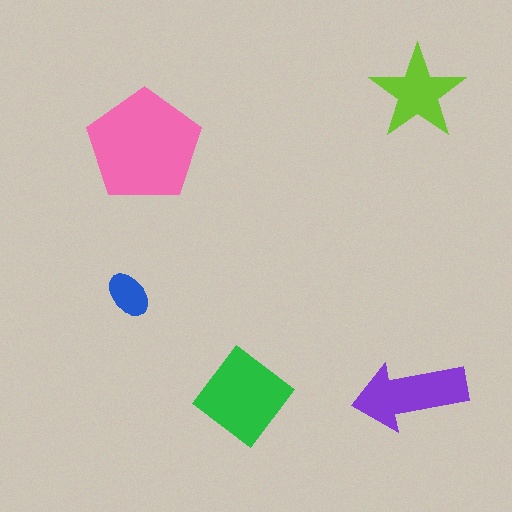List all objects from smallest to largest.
The blue ellipse, the lime star, the purple arrow, the green diamond, the pink pentagon.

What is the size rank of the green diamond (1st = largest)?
2nd.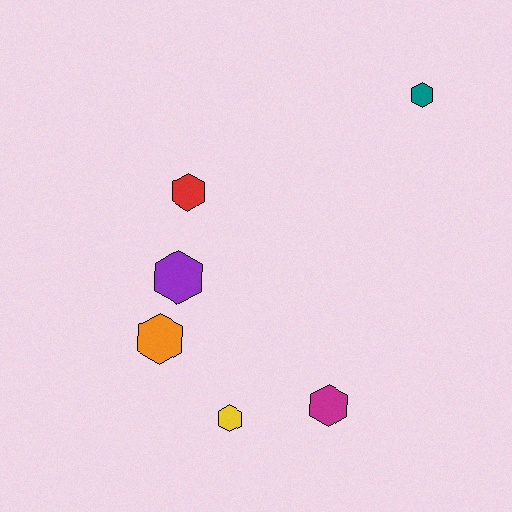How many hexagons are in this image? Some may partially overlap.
There are 6 hexagons.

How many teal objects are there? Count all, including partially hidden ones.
There is 1 teal object.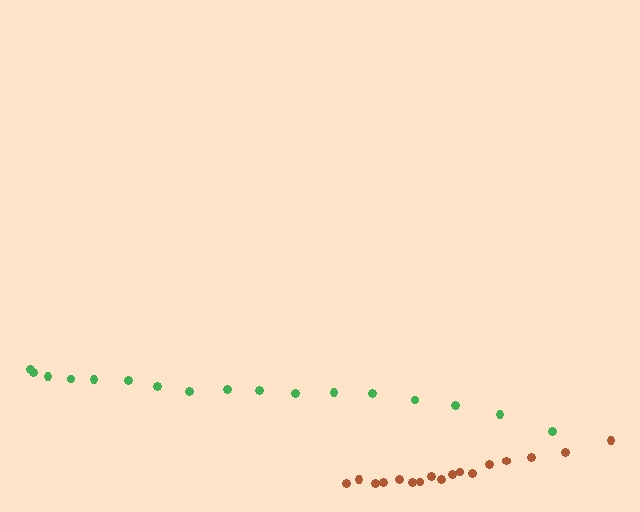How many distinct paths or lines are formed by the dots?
There are 2 distinct paths.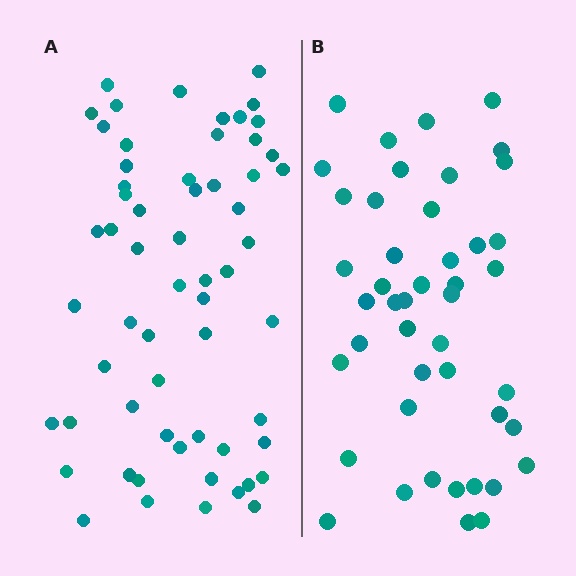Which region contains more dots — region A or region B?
Region A (the left region) has more dots.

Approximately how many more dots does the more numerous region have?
Region A has approximately 15 more dots than region B.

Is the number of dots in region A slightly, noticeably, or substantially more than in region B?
Region A has noticeably more, but not dramatically so. The ratio is roughly 1.3 to 1.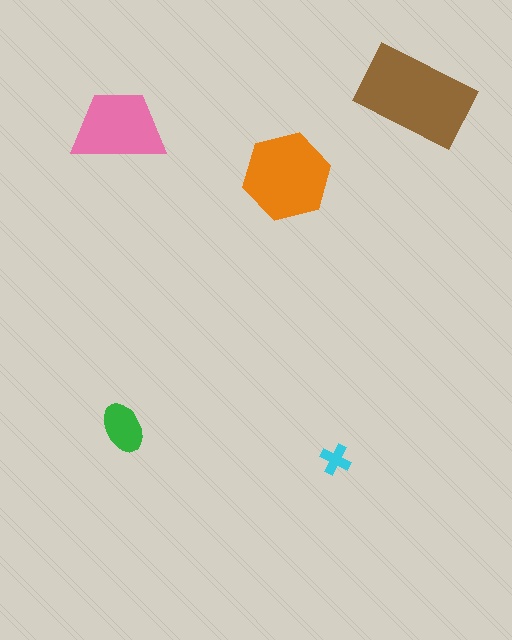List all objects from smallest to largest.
The cyan cross, the green ellipse, the pink trapezoid, the orange hexagon, the brown rectangle.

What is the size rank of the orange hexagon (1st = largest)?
2nd.